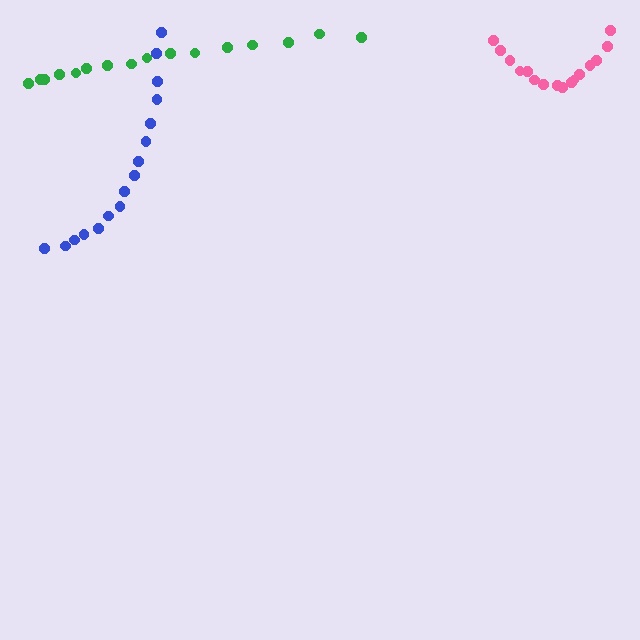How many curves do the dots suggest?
There are 3 distinct paths.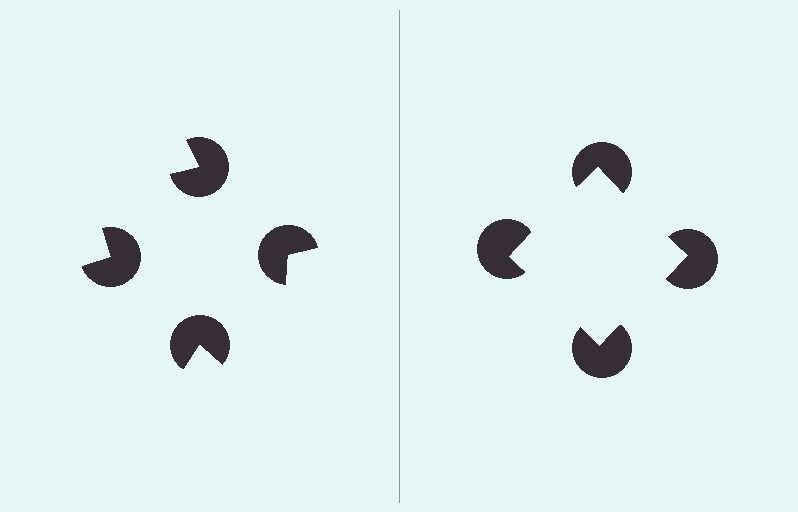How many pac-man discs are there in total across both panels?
8 — 4 on each side.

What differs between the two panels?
The pac-man discs are positioned identically on both sides; only the wedge orientations differ. On the right they align to a square; on the left they are misaligned.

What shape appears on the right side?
An illusory square.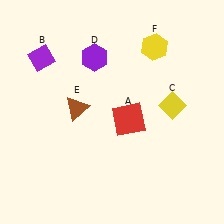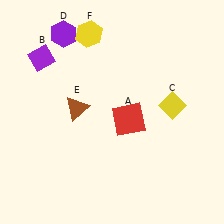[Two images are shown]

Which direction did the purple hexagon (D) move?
The purple hexagon (D) moved left.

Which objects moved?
The objects that moved are: the purple hexagon (D), the yellow hexagon (F).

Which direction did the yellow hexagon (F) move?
The yellow hexagon (F) moved left.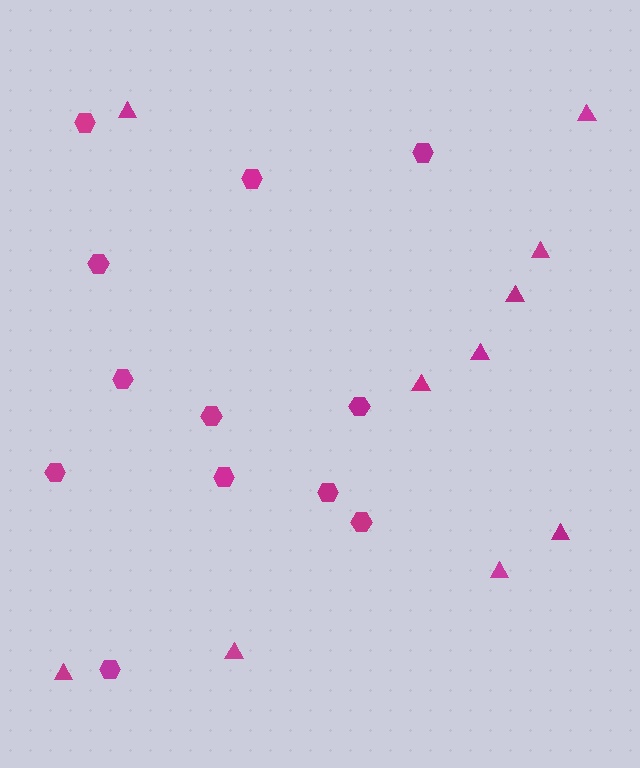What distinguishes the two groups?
There are 2 groups: one group of hexagons (12) and one group of triangles (10).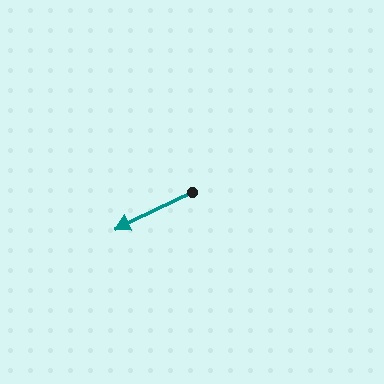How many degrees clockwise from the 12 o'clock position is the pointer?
Approximately 244 degrees.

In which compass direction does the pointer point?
Southwest.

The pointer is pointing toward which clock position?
Roughly 8 o'clock.